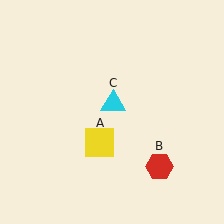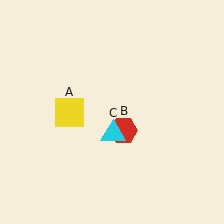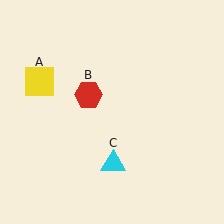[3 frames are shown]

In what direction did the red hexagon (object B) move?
The red hexagon (object B) moved up and to the left.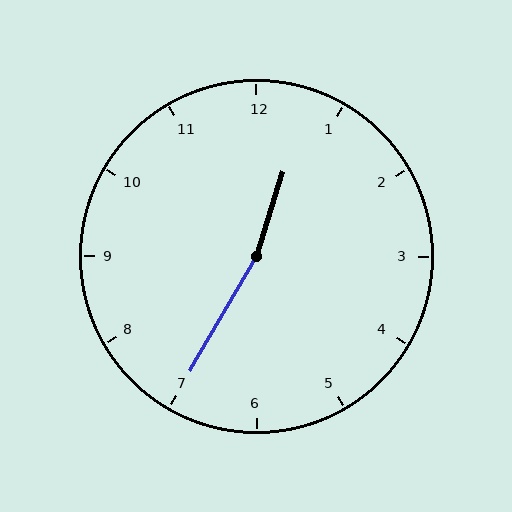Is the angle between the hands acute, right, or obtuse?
It is obtuse.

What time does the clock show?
12:35.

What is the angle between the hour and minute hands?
Approximately 168 degrees.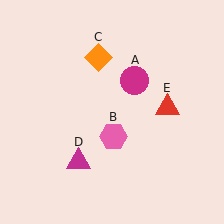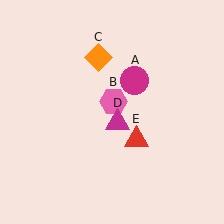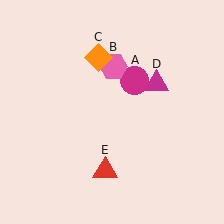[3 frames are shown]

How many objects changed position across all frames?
3 objects changed position: pink hexagon (object B), magenta triangle (object D), red triangle (object E).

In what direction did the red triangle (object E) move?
The red triangle (object E) moved down and to the left.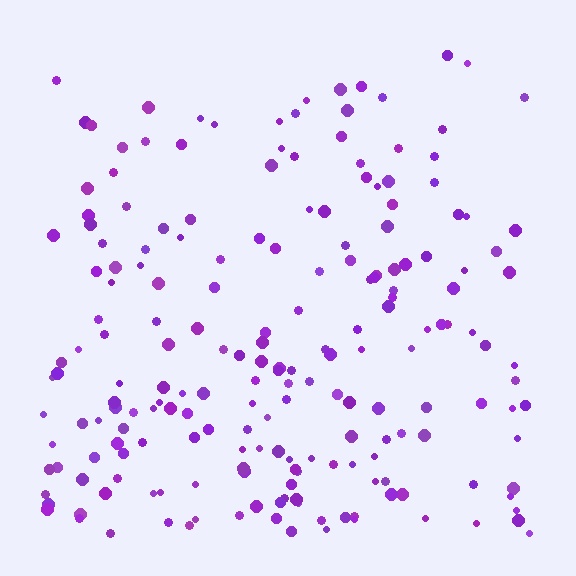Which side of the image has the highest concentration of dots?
The bottom.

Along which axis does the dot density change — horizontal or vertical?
Vertical.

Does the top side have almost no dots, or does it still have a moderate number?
Still a moderate number, just noticeably fewer than the bottom.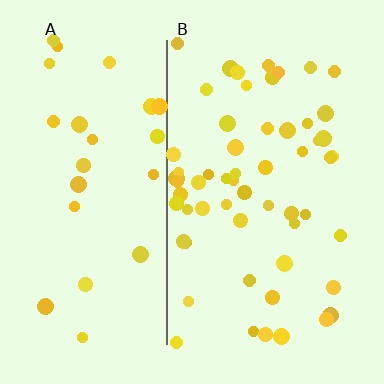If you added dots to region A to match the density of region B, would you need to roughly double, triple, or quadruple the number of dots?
Approximately double.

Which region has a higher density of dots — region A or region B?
B (the right).